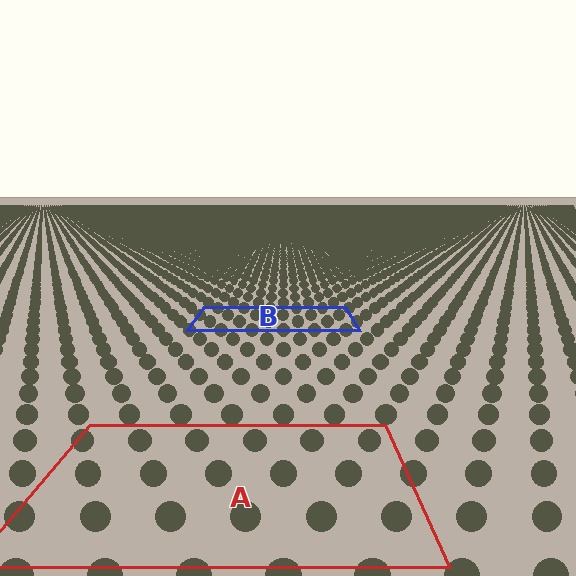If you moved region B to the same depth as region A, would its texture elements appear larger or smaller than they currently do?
They would appear larger. At a closer depth, the same texture elements are projected at a bigger on-screen size.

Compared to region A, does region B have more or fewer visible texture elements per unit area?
Region B has more texture elements per unit area — they are packed more densely because it is farther away.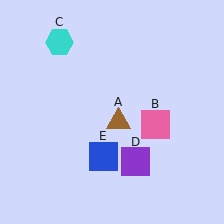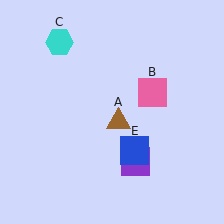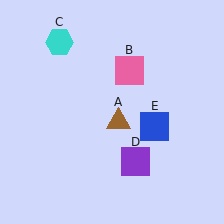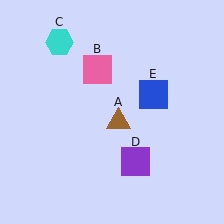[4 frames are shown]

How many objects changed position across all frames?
2 objects changed position: pink square (object B), blue square (object E).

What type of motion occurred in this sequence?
The pink square (object B), blue square (object E) rotated counterclockwise around the center of the scene.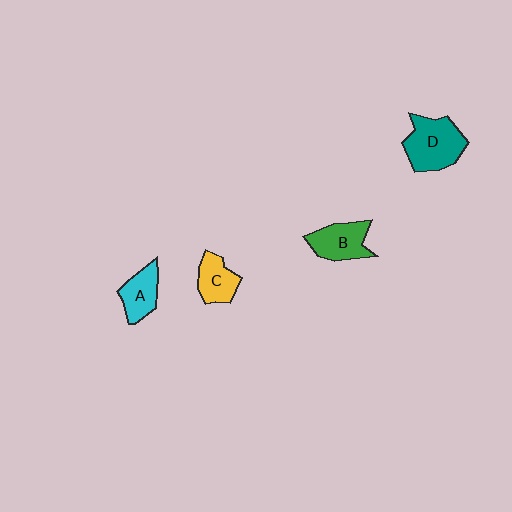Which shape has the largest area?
Shape D (teal).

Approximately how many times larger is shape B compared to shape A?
Approximately 1.2 times.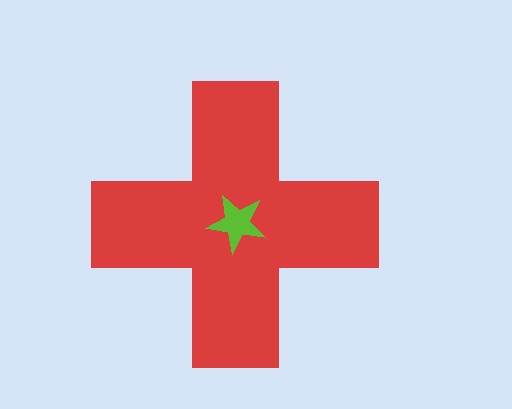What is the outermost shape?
The red cross.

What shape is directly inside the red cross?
The lime star.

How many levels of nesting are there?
2.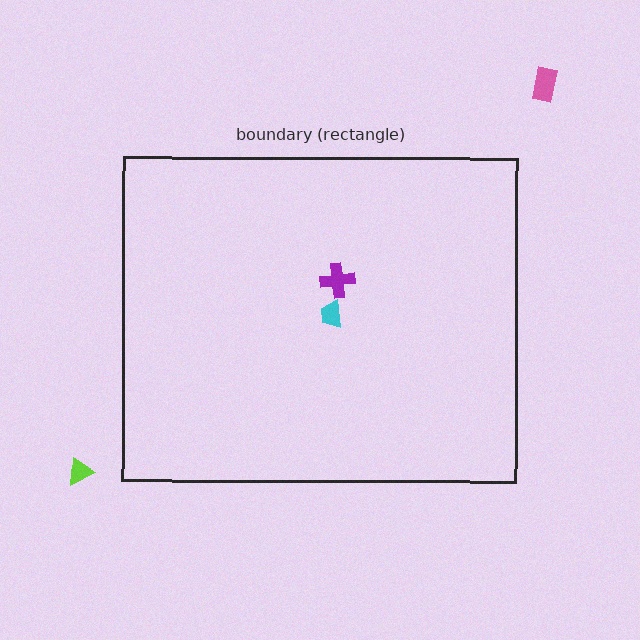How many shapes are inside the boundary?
2 inside, 2 outside.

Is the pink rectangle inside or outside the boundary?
Outside.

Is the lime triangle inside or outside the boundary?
Outside.